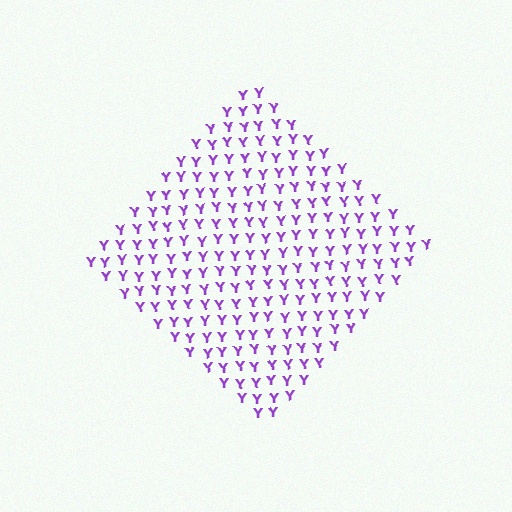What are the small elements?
The small elements are letter Y's.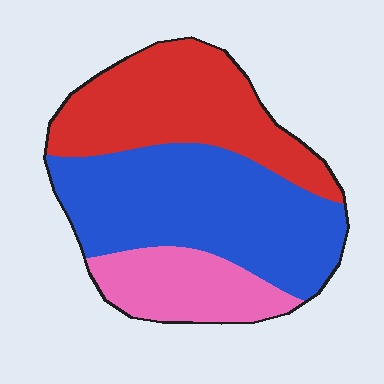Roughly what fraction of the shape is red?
Red covers about 35% of the shape.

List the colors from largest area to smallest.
From largest to smallest: blue, red, pink.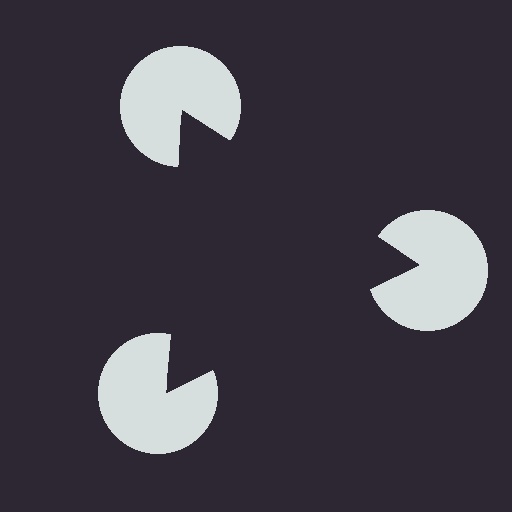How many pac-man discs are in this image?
There are 3 — one at each vertex of the illusory triangle.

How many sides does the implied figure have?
3 sides.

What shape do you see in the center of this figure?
An illusory triangle — its edges are inferred from the aligned wedge cuts in the pac-man discs, not physically drawn.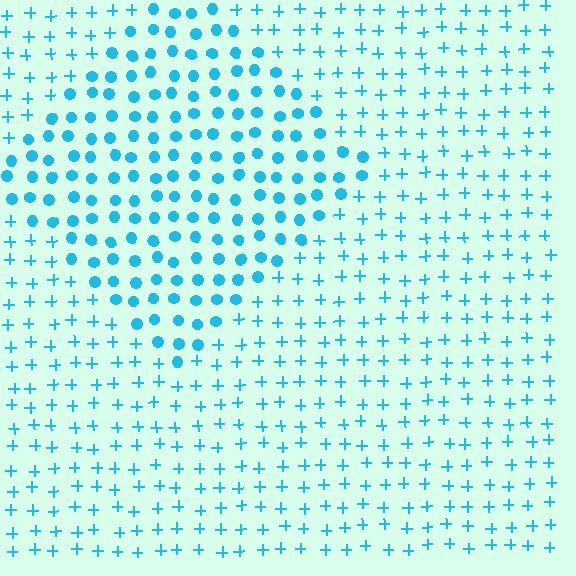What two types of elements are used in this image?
The image uses circles inside the diamond region and plus signs outside it.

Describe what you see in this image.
The image is filled with small cyan elements arranged in a uniform grid. A diamond-shaped region contains circles, while the surrounding area contains plus signs. The boundary is defined purely by the change in element shape.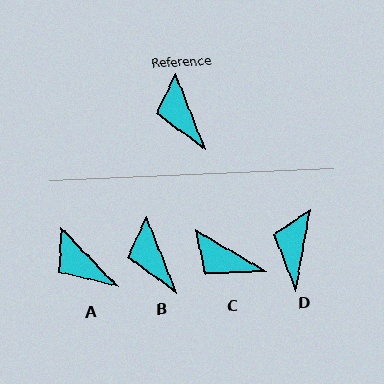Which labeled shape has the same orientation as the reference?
B.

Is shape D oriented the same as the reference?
No, it is off by about 32 degrees.